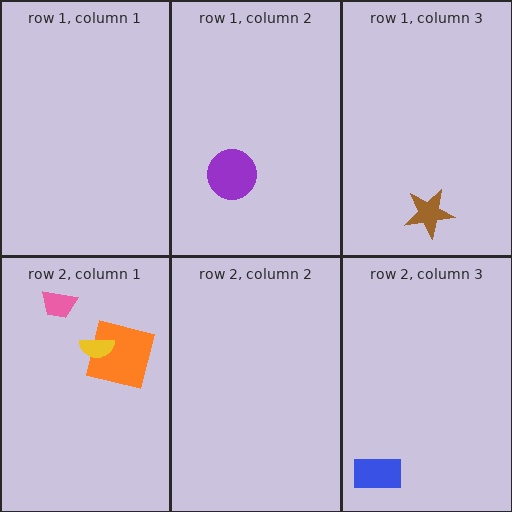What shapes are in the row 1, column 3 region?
The brown star.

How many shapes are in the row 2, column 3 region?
1.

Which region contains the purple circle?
The row 1, column 2 region.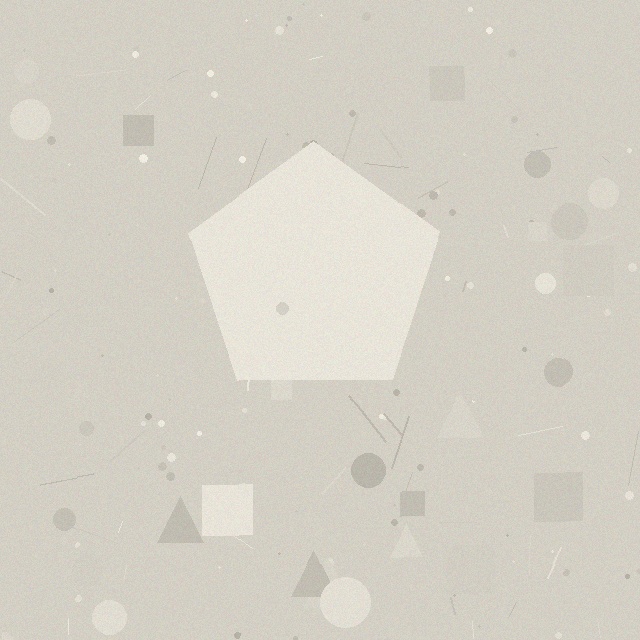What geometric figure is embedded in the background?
A pentagon is embedded in the background.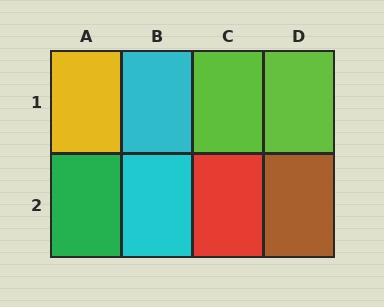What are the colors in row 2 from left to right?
Green, cyan, red, brown.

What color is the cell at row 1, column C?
Lime.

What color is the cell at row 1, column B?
Cyan.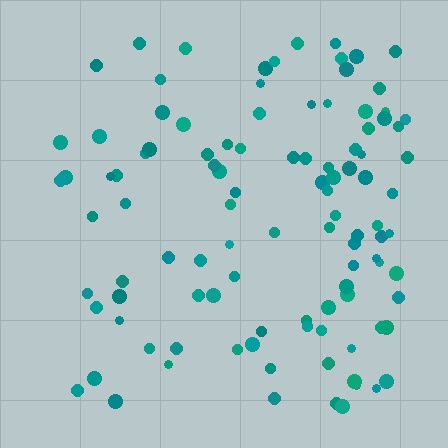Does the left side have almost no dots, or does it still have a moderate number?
Still a moderate number, just noticeably fewer than the right.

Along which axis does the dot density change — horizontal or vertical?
Horizontal.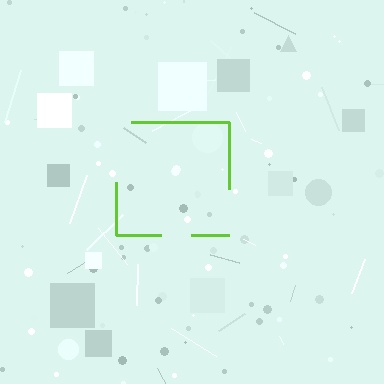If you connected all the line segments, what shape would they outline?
They would outline a square.